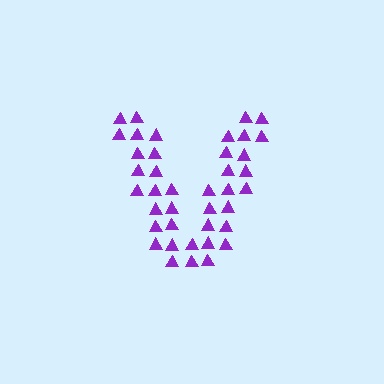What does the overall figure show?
The overall figure shows the letter V.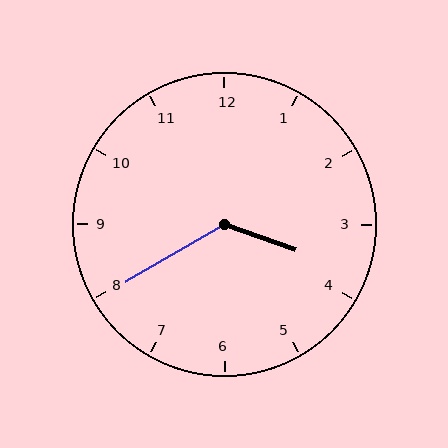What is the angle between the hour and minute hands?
Approximately 130 degrees.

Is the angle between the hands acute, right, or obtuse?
It is obtuse.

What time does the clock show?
3:40.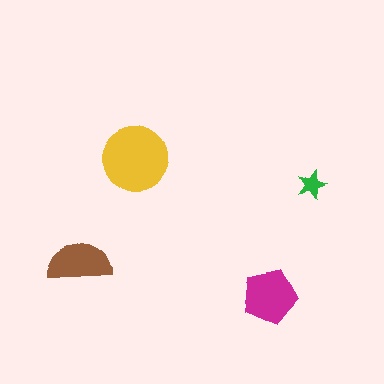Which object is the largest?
The yellow circle.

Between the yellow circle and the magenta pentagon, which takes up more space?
The yellow circle.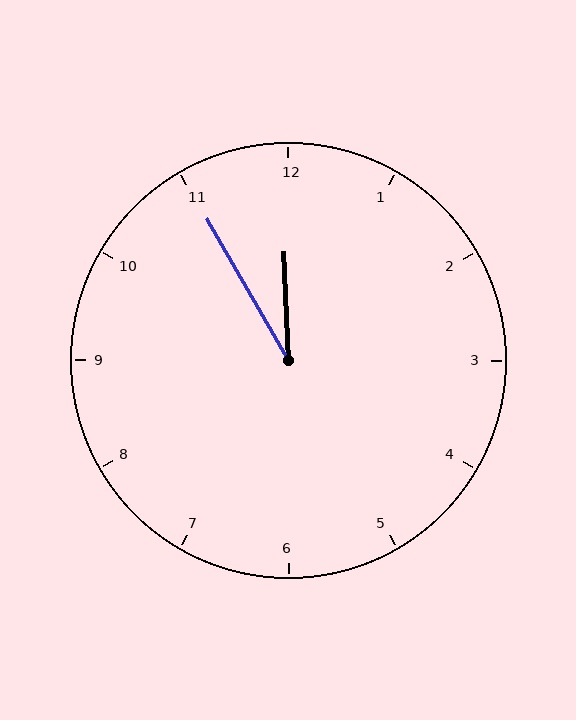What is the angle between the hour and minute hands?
Approximately 28 degrees.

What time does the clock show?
11:55.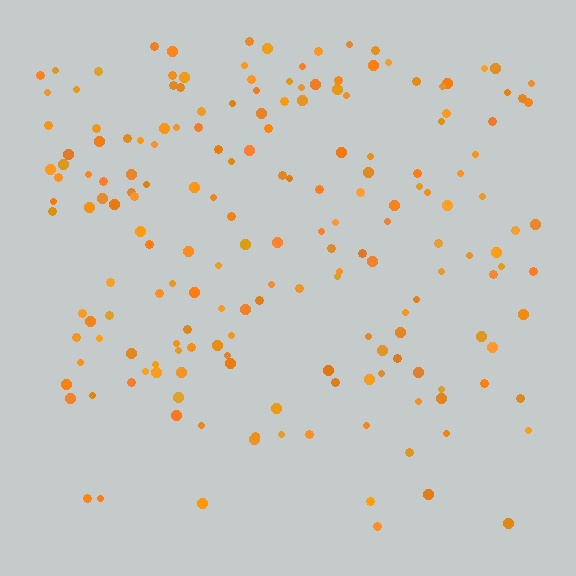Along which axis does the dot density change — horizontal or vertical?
Vertical.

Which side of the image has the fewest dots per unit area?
The bottom.